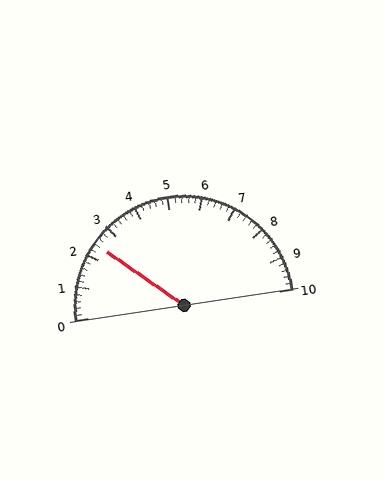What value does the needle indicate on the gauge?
The needle indicates approximately 2.4.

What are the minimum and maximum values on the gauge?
The gauge ranges from 0 to 10.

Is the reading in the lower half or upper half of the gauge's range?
The reading is in the lower half of the range (0 to 10).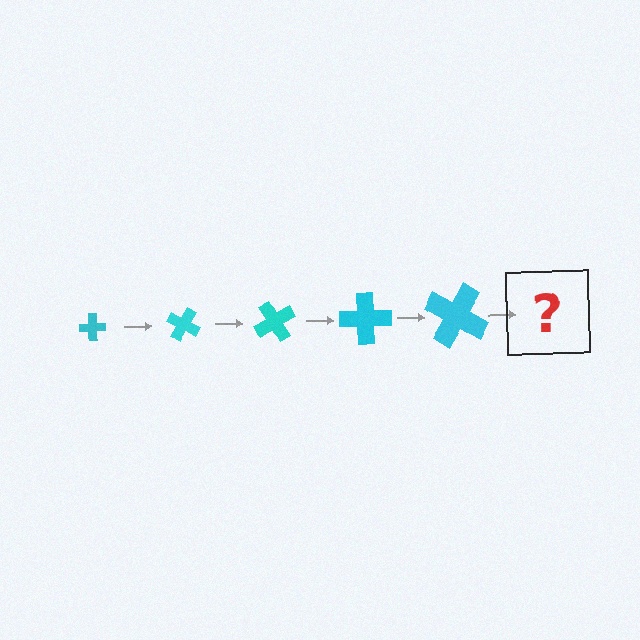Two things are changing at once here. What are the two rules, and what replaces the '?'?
The two rules are that the cross grows larger each step and it rotates 30 degrees each step. The '?' should be a cross, larger than the previous one and rotated 150 degrees from the start.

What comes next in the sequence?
The next element should be a cross, larger than the previous one and rotated 150 degrees from the start.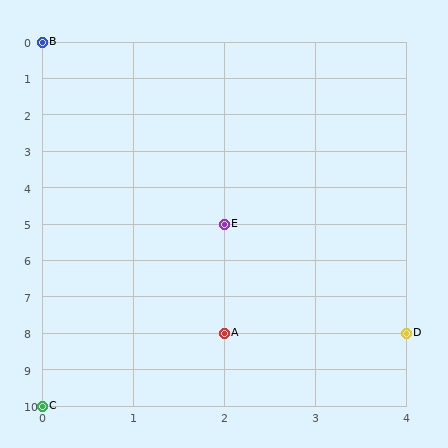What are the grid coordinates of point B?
Point B is at grid coordinates (0, 0).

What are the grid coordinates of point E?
Point E is at grid coordinates (2, 5).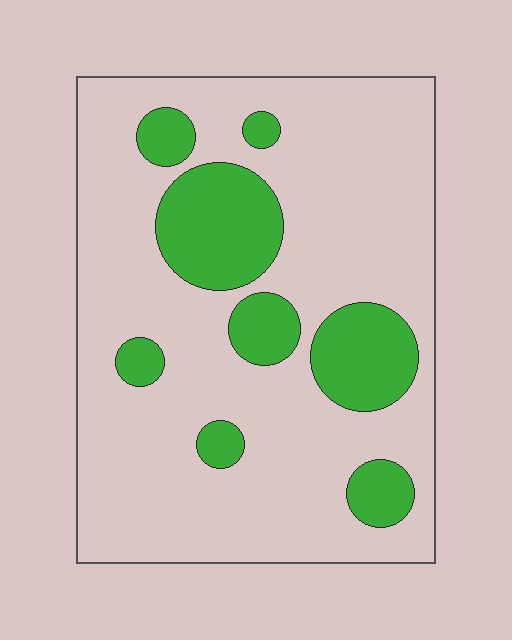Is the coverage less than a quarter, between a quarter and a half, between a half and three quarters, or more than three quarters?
Less than a quarter.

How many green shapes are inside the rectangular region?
8.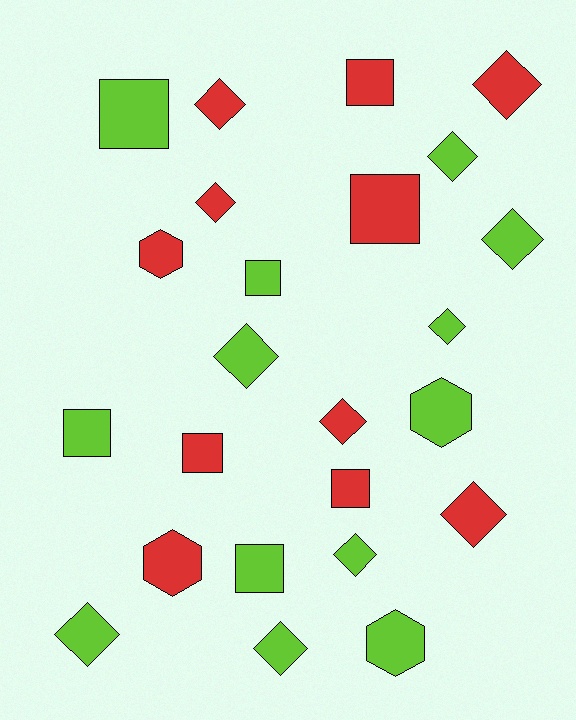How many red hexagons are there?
There are 2 red hexagons.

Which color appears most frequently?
Lime, with 13 objects.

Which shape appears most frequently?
Diamond, with 12 objects.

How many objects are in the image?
There are 24 objects.